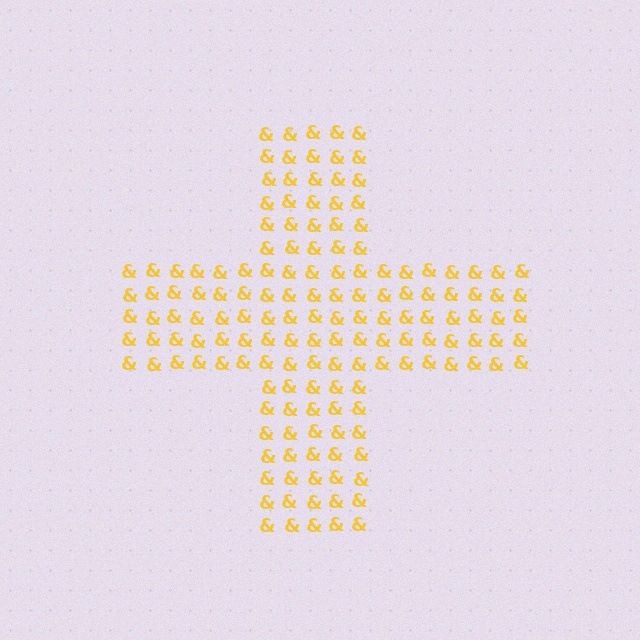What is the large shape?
The large shape is a cross.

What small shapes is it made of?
It is made of small ampersands.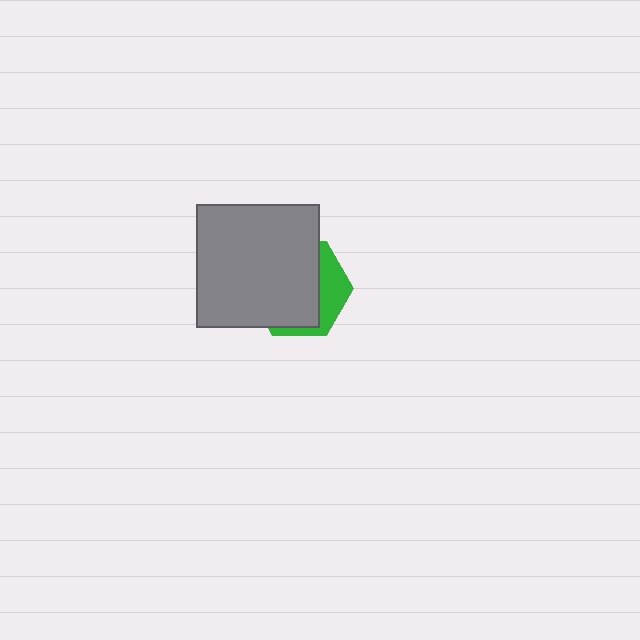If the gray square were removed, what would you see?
You would see the complete green hexagon.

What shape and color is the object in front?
The object in front is a gray square.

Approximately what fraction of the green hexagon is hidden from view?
Roughly 69% of the green hexagon is hidden behind the gray square.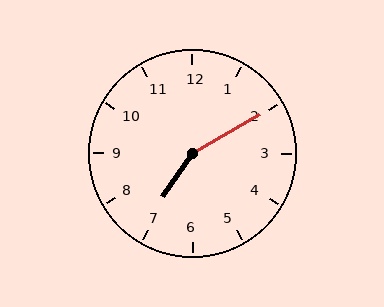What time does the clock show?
7:10.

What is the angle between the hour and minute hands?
Approximately 155 degrees.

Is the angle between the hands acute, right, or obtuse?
It is obtuse.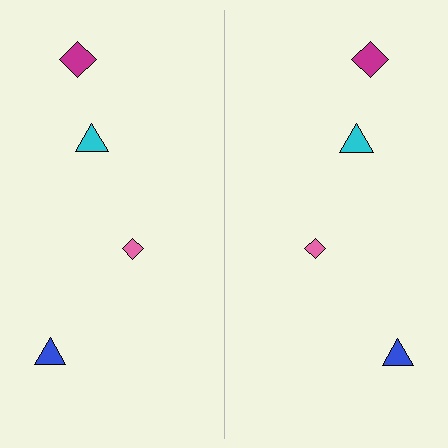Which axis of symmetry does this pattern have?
The pattern has a vertical axis of symmetry running through the center of the image.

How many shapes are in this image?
There are 8 shapes in this image.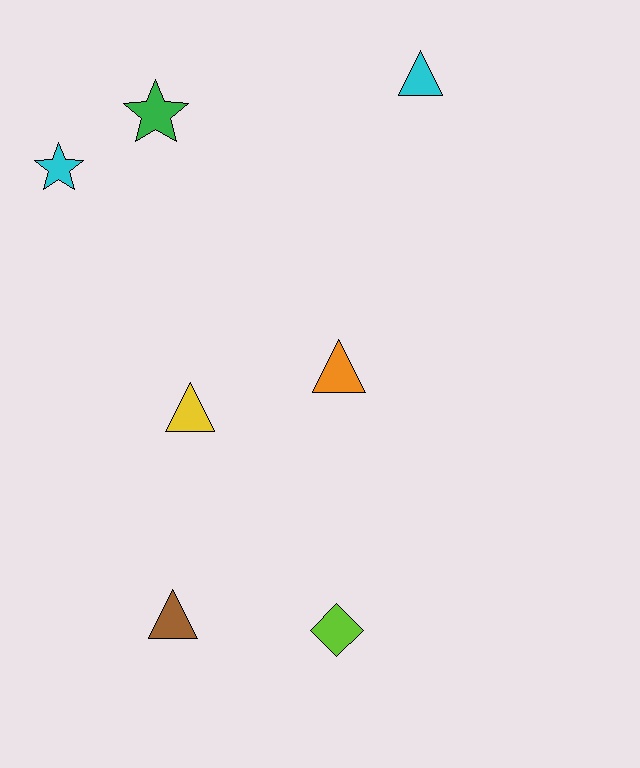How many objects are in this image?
There are 7 objects.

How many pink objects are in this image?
There are no pink objects.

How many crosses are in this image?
There are no crosses.